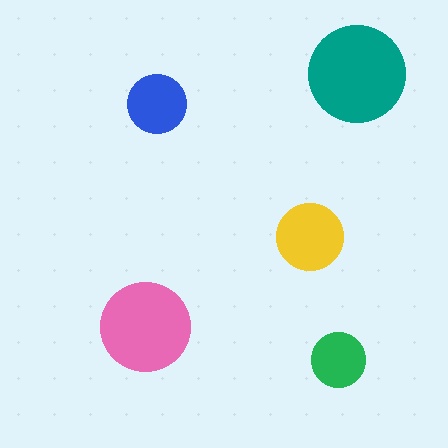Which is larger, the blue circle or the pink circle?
The pink one.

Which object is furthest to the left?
The pink circle is leftmost.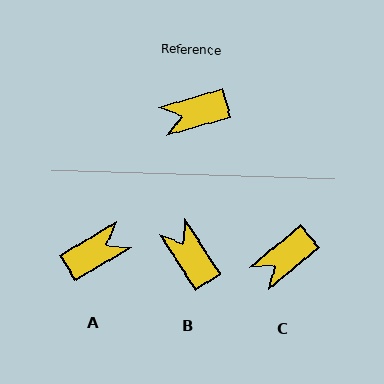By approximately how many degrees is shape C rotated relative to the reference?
Approximately 24 degrees counter-clockwise.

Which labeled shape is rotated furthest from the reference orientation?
A, about 166 degrees away.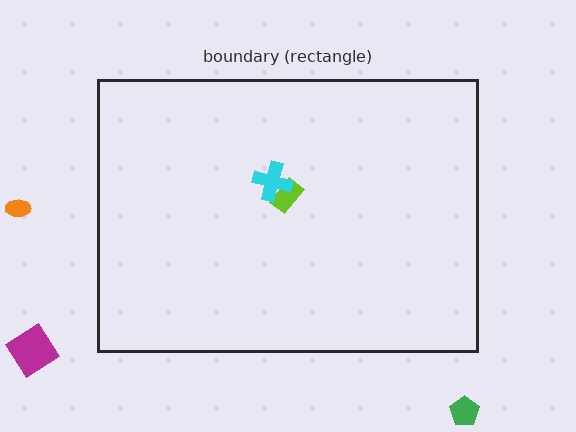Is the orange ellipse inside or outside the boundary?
Outside.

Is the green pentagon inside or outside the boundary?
Outside.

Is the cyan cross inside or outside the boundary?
Inside.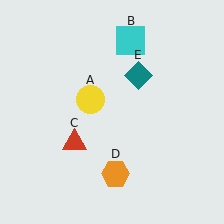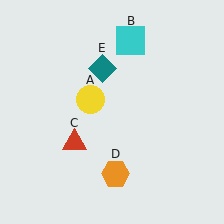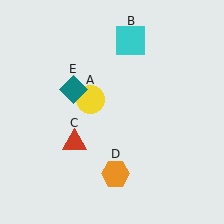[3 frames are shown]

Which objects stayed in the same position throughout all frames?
Yellow circle (object A) and cyan square (object B) and red triangle (object C) and orange hexagon (object D) remained stationary.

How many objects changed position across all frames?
1 object changed position: teal diamond (object E).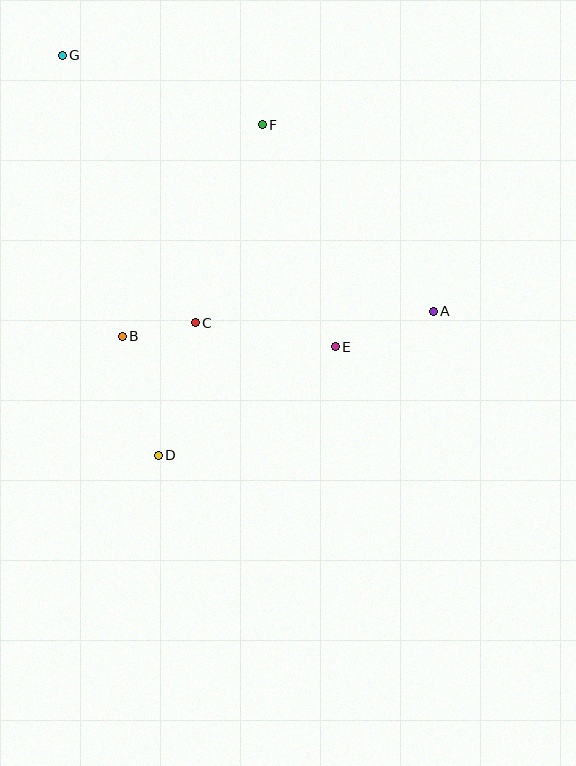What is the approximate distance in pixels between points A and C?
The distance between A and C is approximately 238 pixels.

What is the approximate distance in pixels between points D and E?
The distance between D and E is approximately 208 pixels.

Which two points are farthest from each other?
Points A and G are farthest from each other.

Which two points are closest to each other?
Points B and C are closest to each other.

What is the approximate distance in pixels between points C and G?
The distance between C and G is approximately 299 pixels.